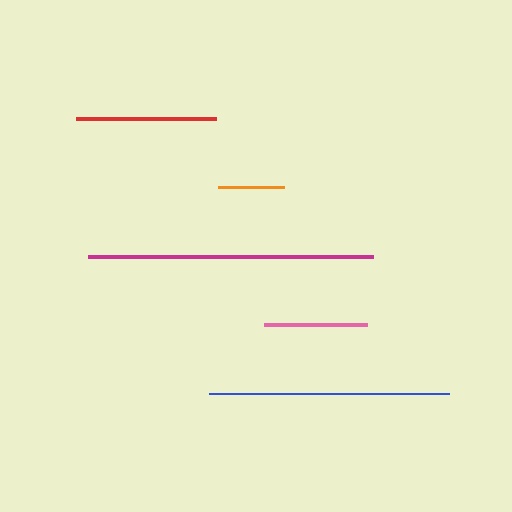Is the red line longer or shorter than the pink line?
The red line is longer than the pink line.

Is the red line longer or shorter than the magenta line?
The magenta line is longer than the red line.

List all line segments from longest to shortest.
From longest to shortest: magenta, blue, red, pink, orange.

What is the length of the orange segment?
The orange segment is approximately 65 pixels long.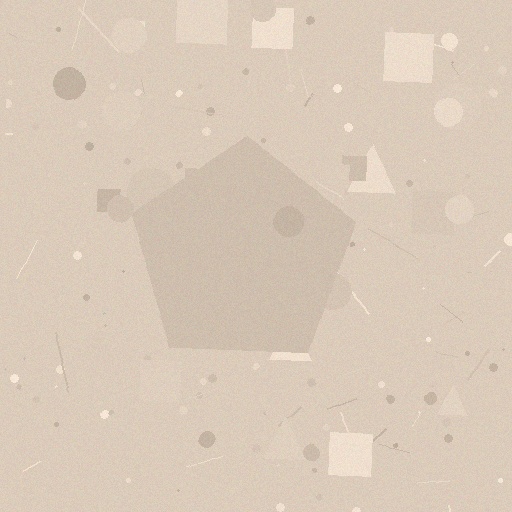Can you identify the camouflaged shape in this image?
The camouflaged shape is a pentagon.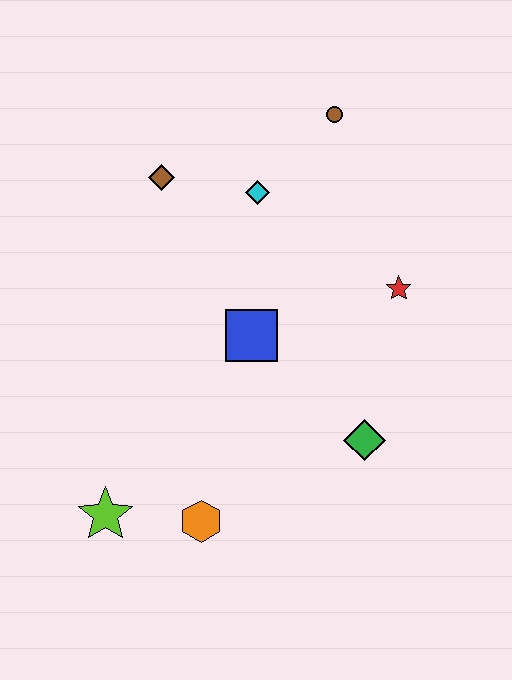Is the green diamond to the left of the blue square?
No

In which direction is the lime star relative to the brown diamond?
The lime star is below the brown diamond.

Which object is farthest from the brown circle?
The lime star is farthest from the brown circle.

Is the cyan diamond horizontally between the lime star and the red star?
Yes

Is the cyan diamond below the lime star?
No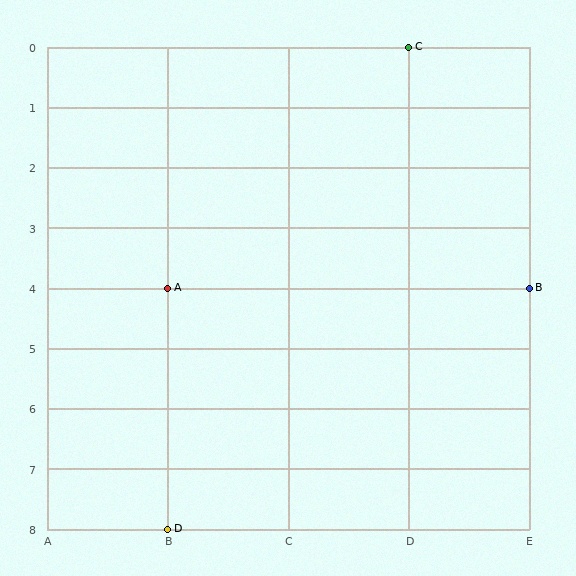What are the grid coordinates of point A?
Point A is at grid coordinates (B, 4).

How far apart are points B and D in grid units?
Points B and D are 3 columns and 4 rows apart (about 5.0 grid units diagonally).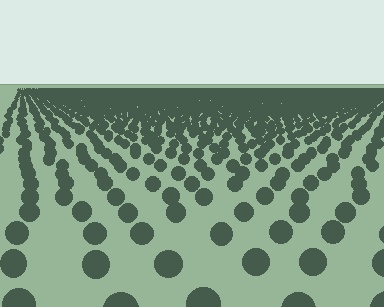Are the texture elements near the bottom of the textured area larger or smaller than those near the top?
Larger. Near the bottom, elements are closer to the viewer and appear at a bigger on-screen size.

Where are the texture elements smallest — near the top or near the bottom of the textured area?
Near the top.